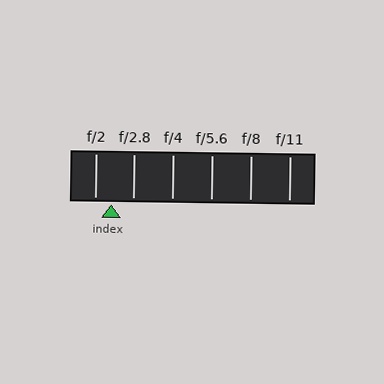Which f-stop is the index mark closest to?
The index mark is closest to f/2.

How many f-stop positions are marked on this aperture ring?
There are 6 f-stop positions marked.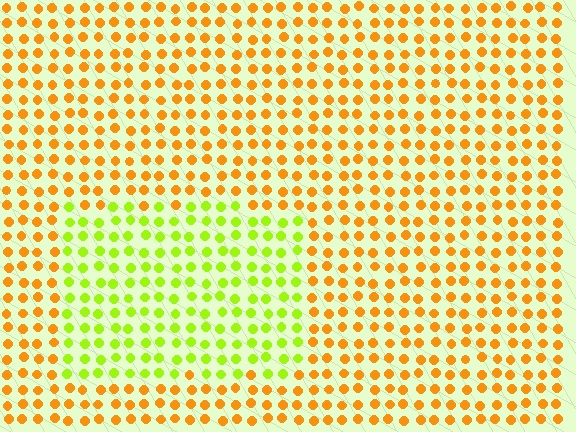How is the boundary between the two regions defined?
The boundary is defined purely by a slight shift in hue (about 50 degrees). Spacing, size, and orientation are identical on both sides.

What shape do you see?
I see a rectangle.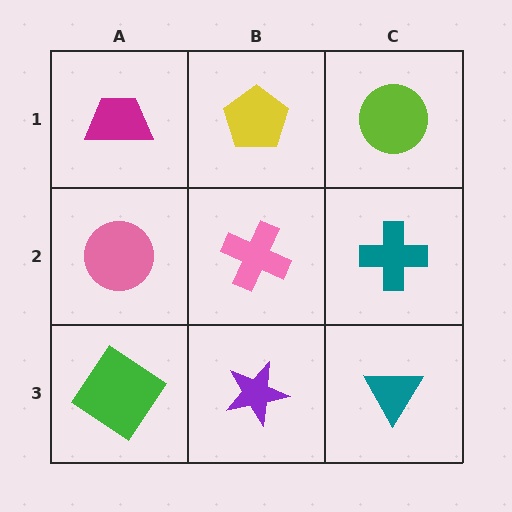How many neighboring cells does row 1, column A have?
2.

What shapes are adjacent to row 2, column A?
A magenta trapezoid (row 1, column A), a green diamond (row 3, column A), a pink cross (row 2, column B).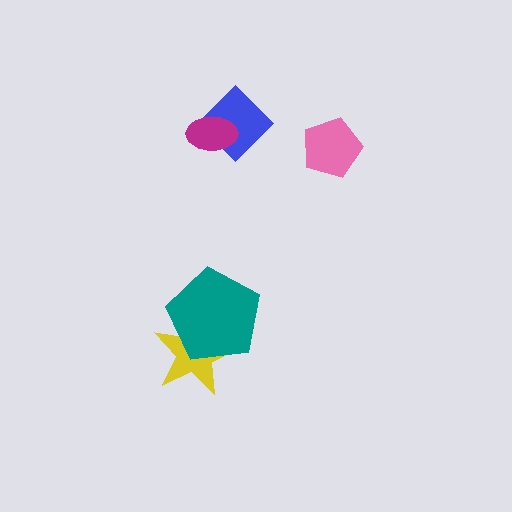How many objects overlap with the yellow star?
1 object overlaps with the yellow star.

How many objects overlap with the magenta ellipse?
1 object overlaps with the magenta ellipse.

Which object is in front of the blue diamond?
The magenta ellipse is in front of the blue diamond.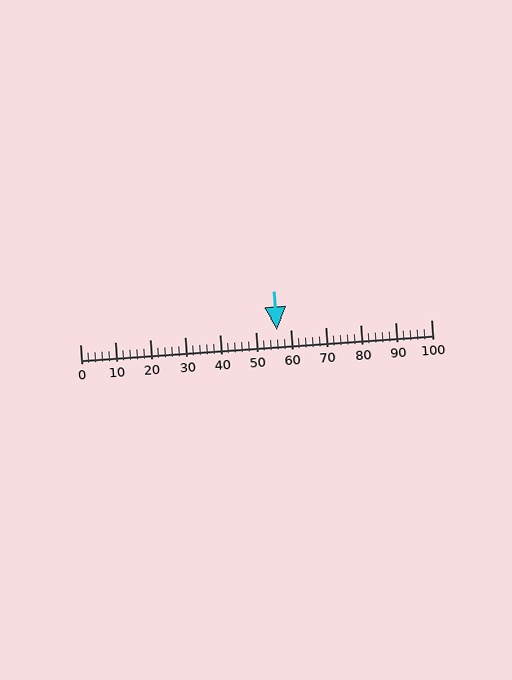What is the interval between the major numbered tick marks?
The major tick marks are spaced 10 units apart.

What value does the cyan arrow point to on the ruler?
The cyan arrow points to approximately 56.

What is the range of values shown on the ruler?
The ruler shows values from 0 to 100.